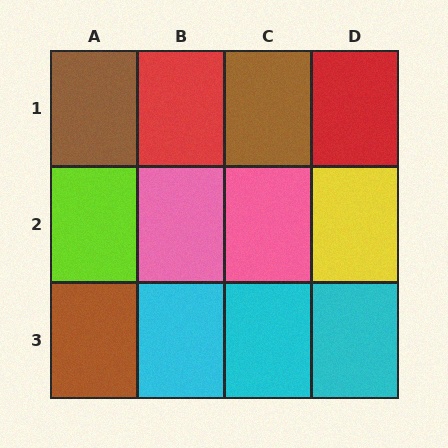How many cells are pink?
2 cells are pink.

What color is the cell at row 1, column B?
Red.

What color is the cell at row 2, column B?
Pink.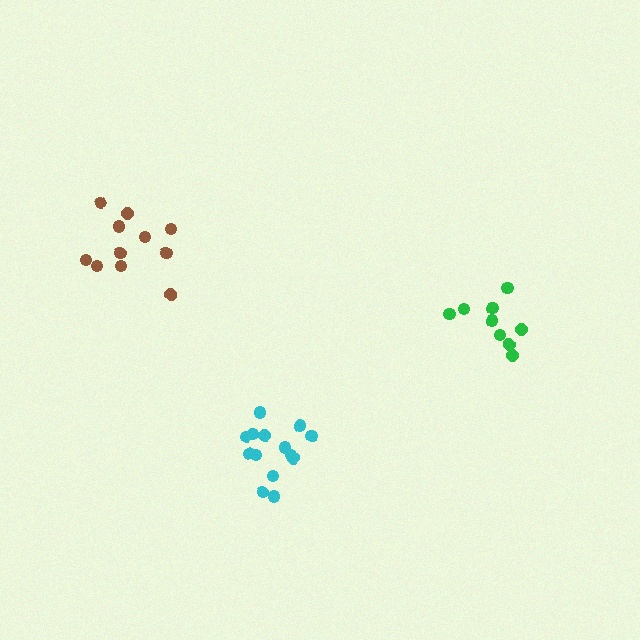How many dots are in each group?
Group 1: 11 dots, Group 2: 9 dots, Group 3: 14 dots (34 total).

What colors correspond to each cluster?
The clusters are colored: brown, green, cyan.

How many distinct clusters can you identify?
There are 3 distinct clusters.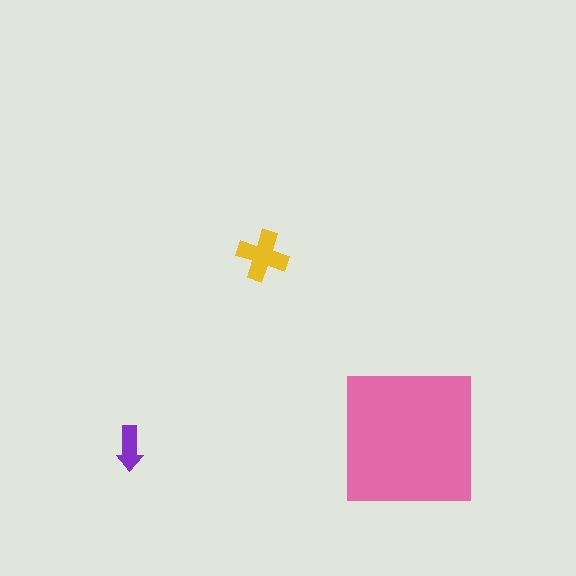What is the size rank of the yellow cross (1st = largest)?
2nd.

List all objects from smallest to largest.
The purple arrow, the yellow cross, the pink square.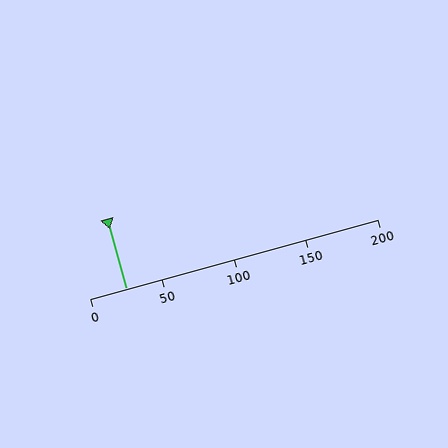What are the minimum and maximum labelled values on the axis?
The axis runs from 0 to 200.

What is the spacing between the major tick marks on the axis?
The major ticks are spaced 50 apart.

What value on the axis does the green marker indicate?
The marker indicates approximately 25.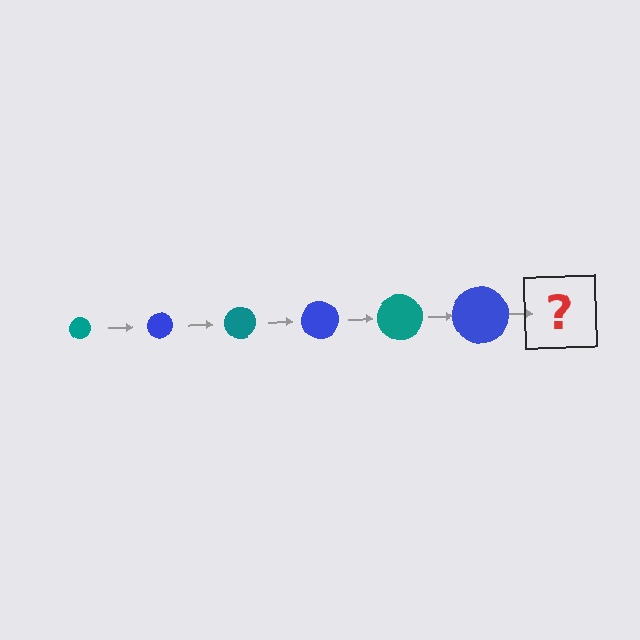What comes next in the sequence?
The next element should be a teal circle, larger than the previous one.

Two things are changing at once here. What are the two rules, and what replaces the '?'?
The two rules are that the circle grows larger each step and the color cycles through teal and blue. The '?' should be a teal circle, larger than the previous one.